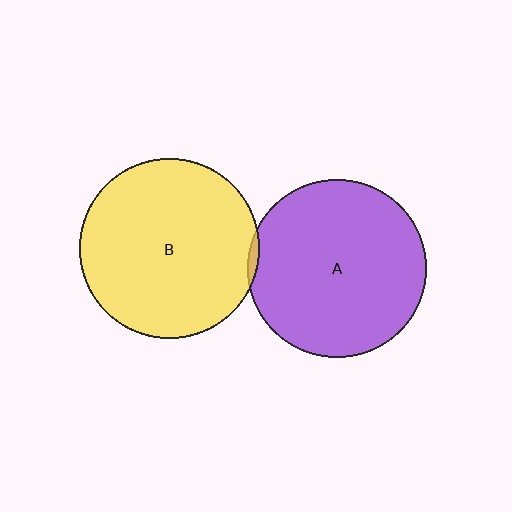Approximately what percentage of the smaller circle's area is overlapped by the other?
Approximately 5%.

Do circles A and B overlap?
Yes.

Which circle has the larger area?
Circle B (yellow).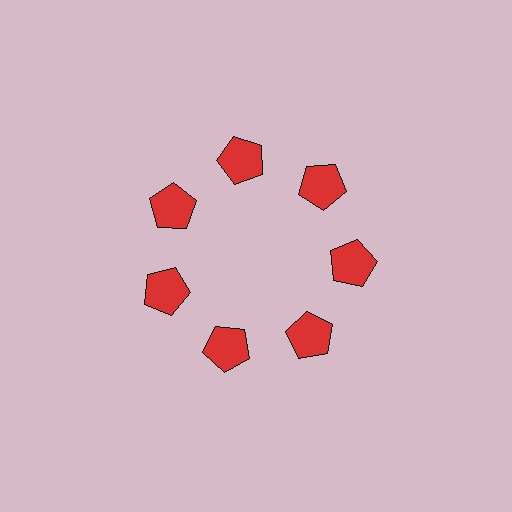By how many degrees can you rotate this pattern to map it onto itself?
The pattern maps onto itself every 51 degrees of rotation.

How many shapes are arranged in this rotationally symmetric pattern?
There are 7 shapes, arranged in 7 groups of 1.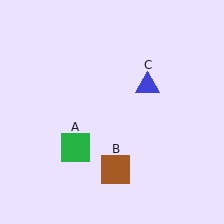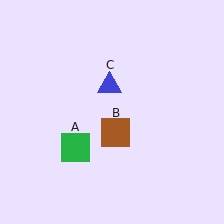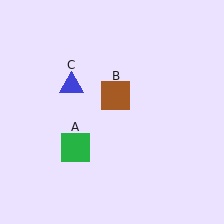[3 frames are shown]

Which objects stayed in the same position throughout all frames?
Green square (object A) remained stationary.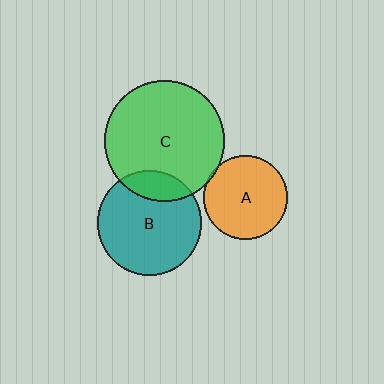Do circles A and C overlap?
Yes.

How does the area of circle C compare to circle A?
Approximately 2.0 times.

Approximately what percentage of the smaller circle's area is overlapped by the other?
Approximately 5%.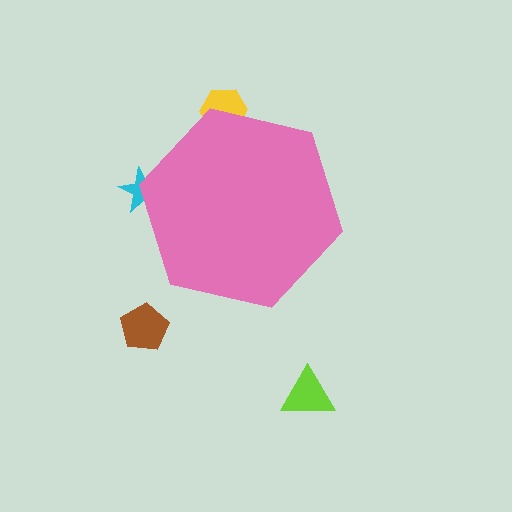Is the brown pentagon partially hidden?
No, the brown pentagon is fully visible.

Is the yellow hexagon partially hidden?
Yes, the yellow hexagon is partially hidden behind the pink hexagon.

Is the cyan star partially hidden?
Yes, the cyan star is partially hidden behind the pink hexagon.